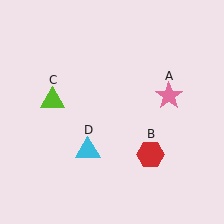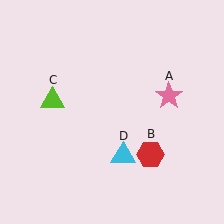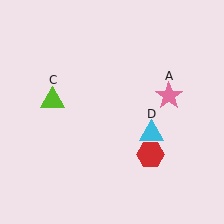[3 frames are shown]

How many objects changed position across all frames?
1 object changed position: cyan triangle (object D).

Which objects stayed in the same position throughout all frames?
Pink star (object A) and red hexagon (object B) and lime triangle (object C) remained stationary.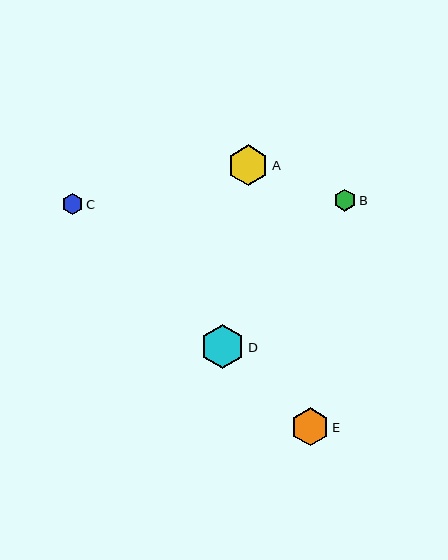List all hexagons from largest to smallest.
From largest to smallest: D, A, E, B, C.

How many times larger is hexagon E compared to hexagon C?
Hexagon E is approximately 1.8 times the size of hexagon C.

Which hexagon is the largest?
Hexagon D is the largest with a size of approximately 44 pixels.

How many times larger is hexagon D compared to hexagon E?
Hexagon D is approximately 1.2 times the size of hexagon E.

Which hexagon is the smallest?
Hexagon C is the smallest with a size of approximately 21 pixels.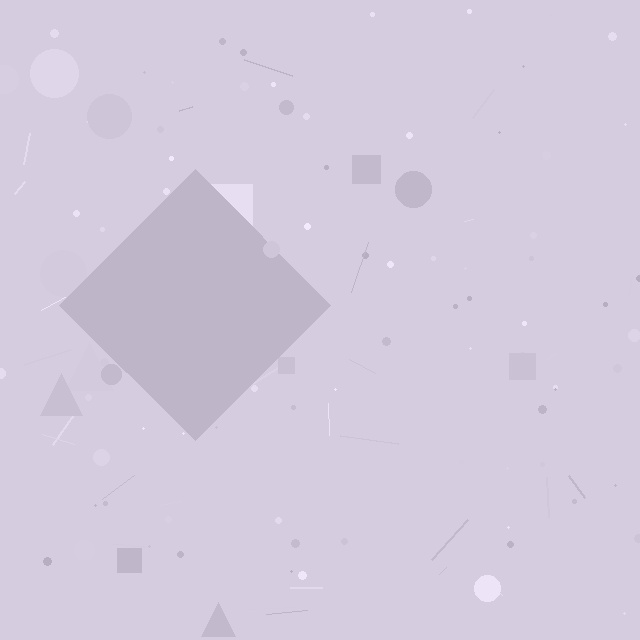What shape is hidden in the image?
A diamond is hidden in the image.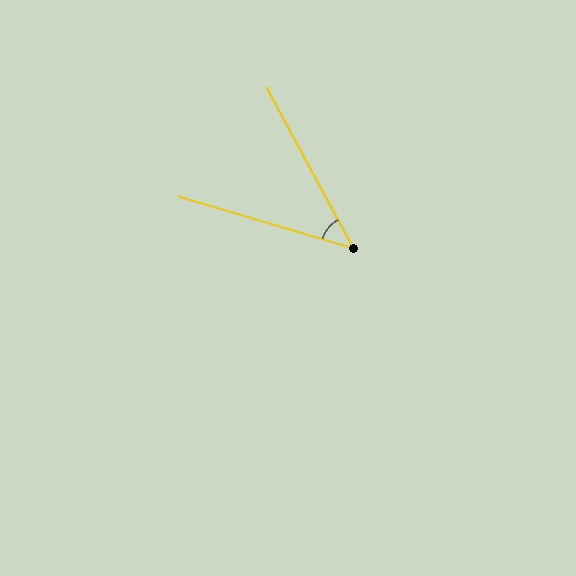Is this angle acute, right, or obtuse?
It is acute.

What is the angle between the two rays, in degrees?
Approximately 45 degrees.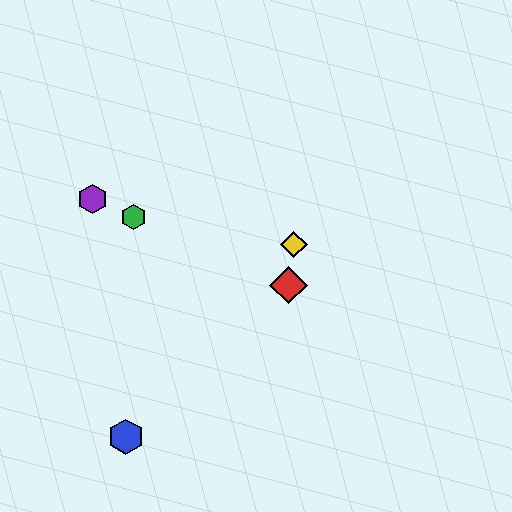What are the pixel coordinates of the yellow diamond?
The yellow diamond is at (294, 244).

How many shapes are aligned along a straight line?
3 shapes (the red diamond, the green hexagon, the purple hexagon) are aligned along a straight line.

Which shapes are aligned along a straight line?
The red diamond, the green hexagon, the purple hexagon are aligned along a straight line.